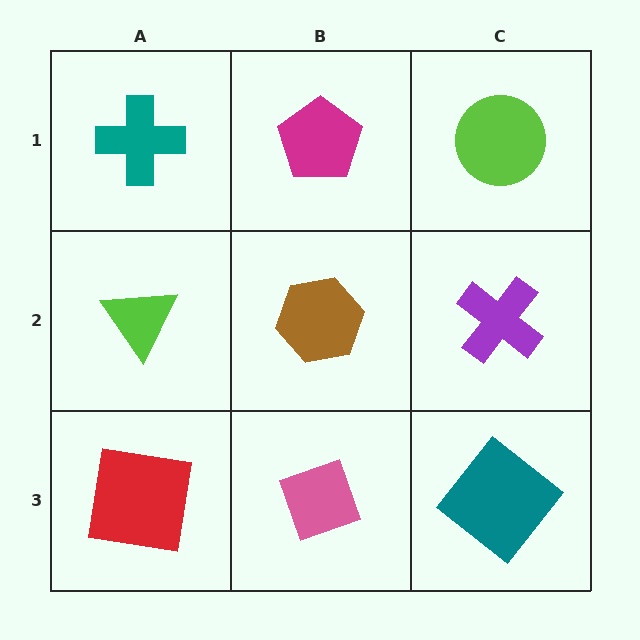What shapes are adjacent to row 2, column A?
A teal cross (row 1, column A), a red square (row 3, column A), a brown hexagon (row 2, column B).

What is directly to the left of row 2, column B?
A lime triangle.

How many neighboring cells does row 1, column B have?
3.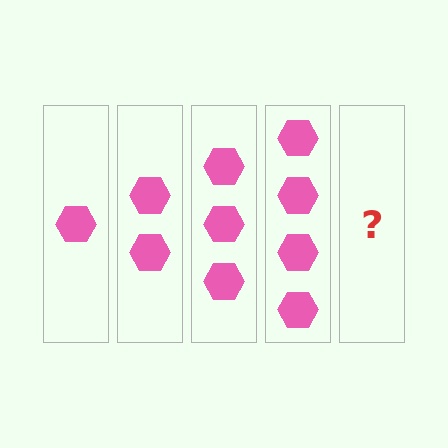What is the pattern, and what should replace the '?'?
The pattern is that each step adds one more hexagon. The '?' should be 5 hexagons.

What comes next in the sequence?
The next element should be 5 hexagons.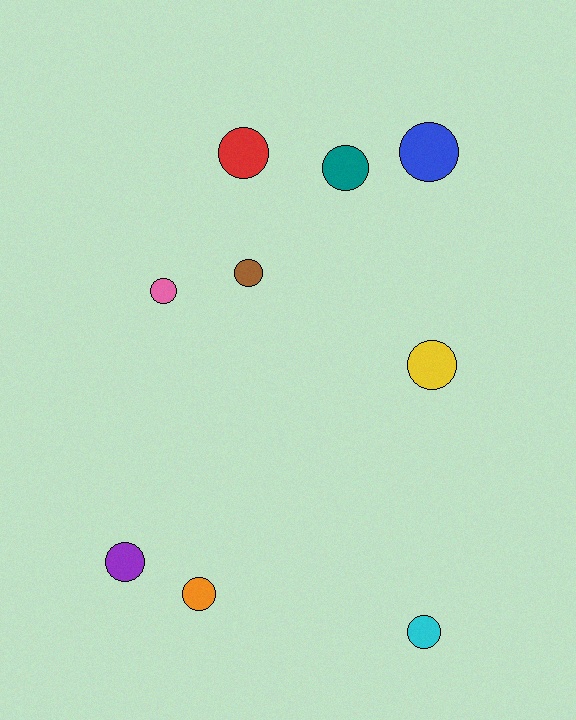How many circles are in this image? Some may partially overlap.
There are 9 circles.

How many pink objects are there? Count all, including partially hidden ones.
There is 1 pink object.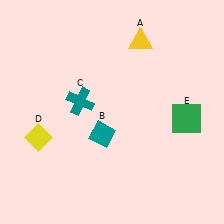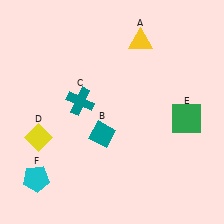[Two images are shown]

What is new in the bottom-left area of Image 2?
A cyan pentagon (F) was added in the bottom-left area of Image 2.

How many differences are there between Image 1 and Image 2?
There is 1 difference between the two images.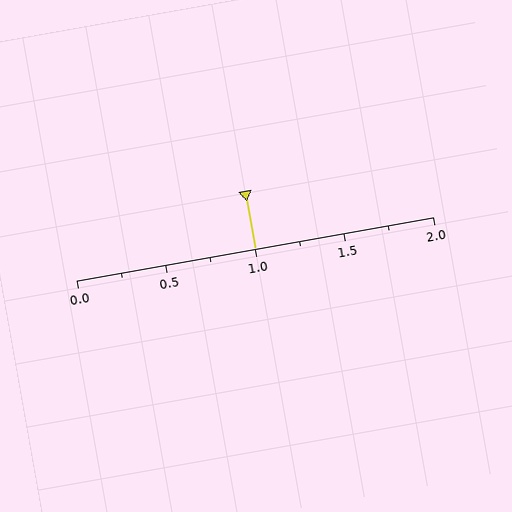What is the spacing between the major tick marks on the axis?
The major ticks are spaced 0.5 apart.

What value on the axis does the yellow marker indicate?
The marker indicates approximately 1.